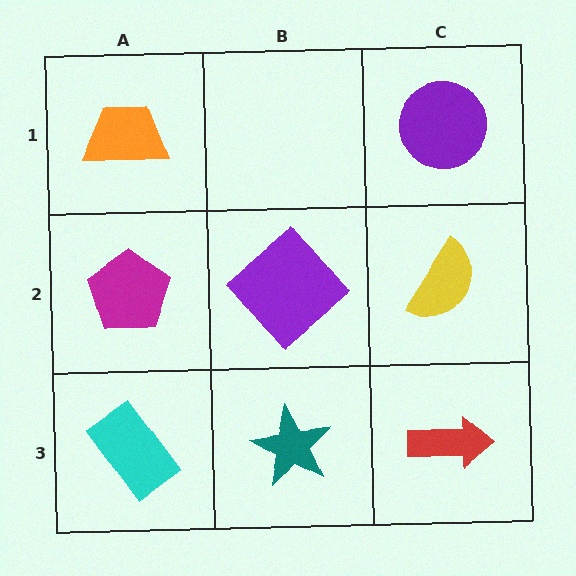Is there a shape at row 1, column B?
No, that cell is empty.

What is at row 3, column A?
A cyan rectangle.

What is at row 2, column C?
A yellow semicircle.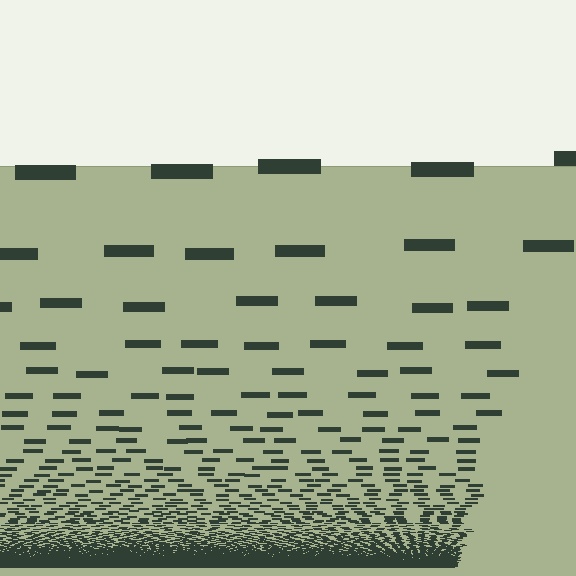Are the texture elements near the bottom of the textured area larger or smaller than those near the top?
Smaller. The gradient is inverted — elements near the bottom are smaller and denser.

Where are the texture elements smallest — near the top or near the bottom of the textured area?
Near the bottom.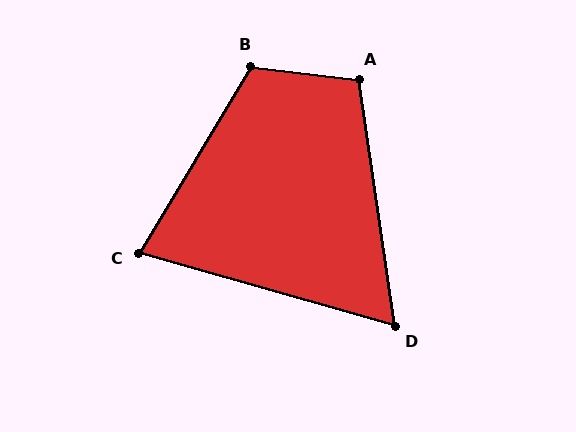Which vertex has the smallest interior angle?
D, at approximately 66 degrees.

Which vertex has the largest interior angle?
B, at approximately 114 degrees.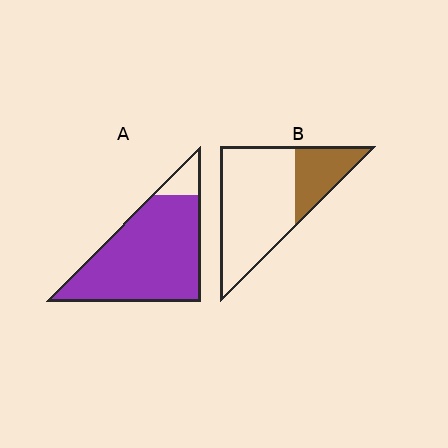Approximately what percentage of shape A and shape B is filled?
A is approximately 90% and B is approximately 25%.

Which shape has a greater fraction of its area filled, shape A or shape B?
Shape A.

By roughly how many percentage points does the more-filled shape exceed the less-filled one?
By roughly 65 percentage points (A over B).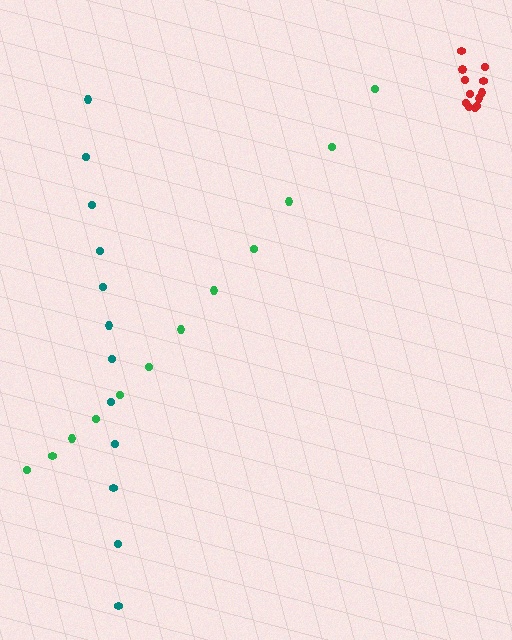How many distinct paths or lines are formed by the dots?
There are 3 distinct paths.